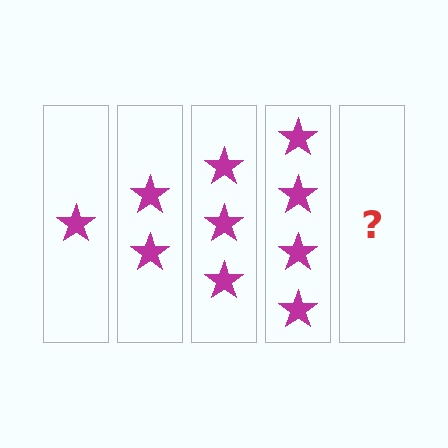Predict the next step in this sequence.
The next step is 5 stars.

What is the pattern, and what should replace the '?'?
The pattern is that each step adds one more star. The '?' should be 5 stars.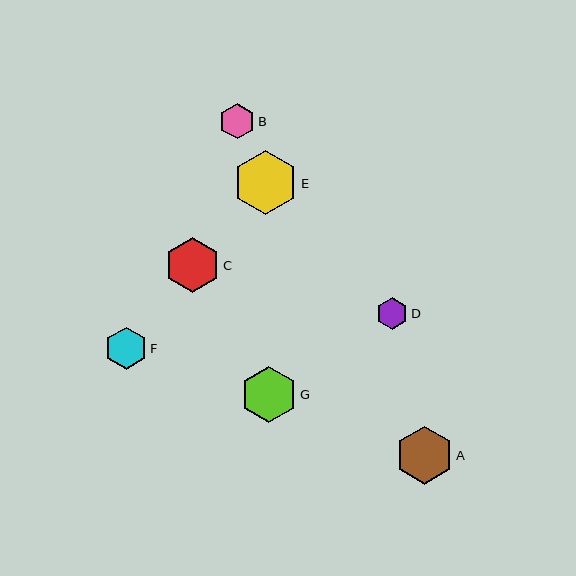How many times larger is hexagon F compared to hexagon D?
Hexagon F is approximately 1.3 times the size of hexagon D.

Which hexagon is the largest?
Hexagon E is the largest with a size of approximately 64 pixels.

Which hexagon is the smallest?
Hexagon D is the smallest with a size of approximately 32 pixels.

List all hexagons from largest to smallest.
From largest to smallest: E, A, G, C, F, B, D.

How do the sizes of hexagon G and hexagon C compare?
Hexagon G and hexagon C are approximately the same size.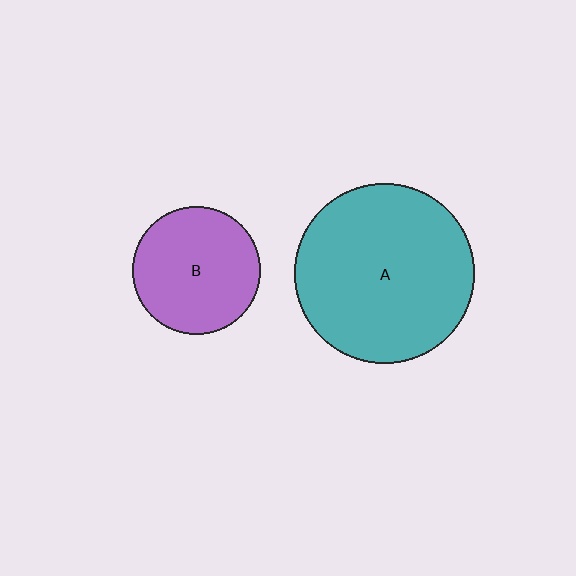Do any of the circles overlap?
No, none of the circles overlap.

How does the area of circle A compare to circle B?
Approximately 2.0 times.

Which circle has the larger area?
Circle A (teal).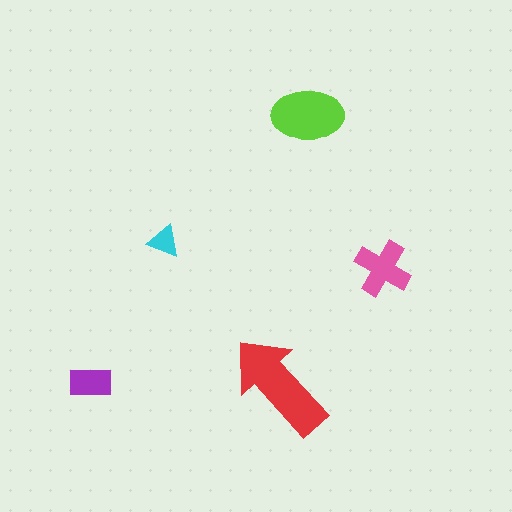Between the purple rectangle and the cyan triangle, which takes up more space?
The purple rectangle.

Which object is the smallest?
The cyan triangle.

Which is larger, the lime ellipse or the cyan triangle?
The lime ellipse.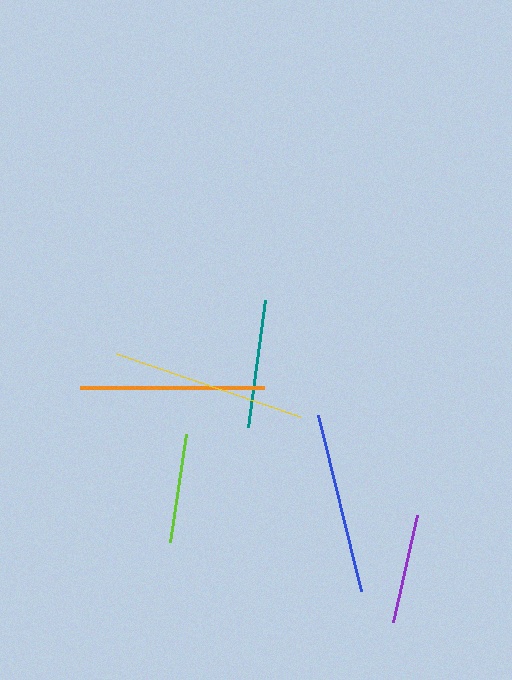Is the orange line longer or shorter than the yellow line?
The yellow line is longer than the orange line.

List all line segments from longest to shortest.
From longest to shortest: yellow, orange, blue, teal, purple, lime.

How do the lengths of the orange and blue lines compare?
The orange and blue lines are approximately the same length.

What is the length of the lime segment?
The lime segment is approximately 109 pixels long.